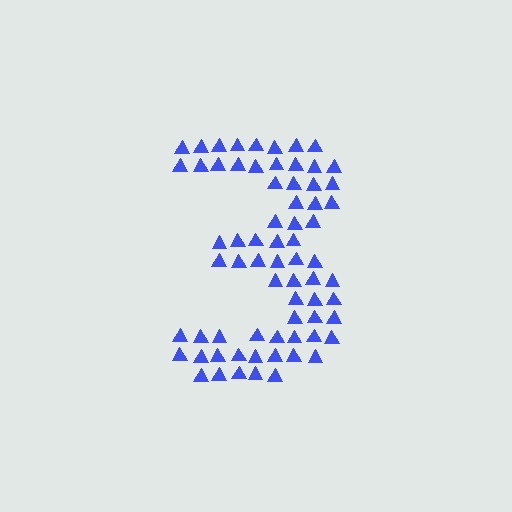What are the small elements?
The small elements are triangles.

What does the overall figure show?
The overall figure shows the digit 3.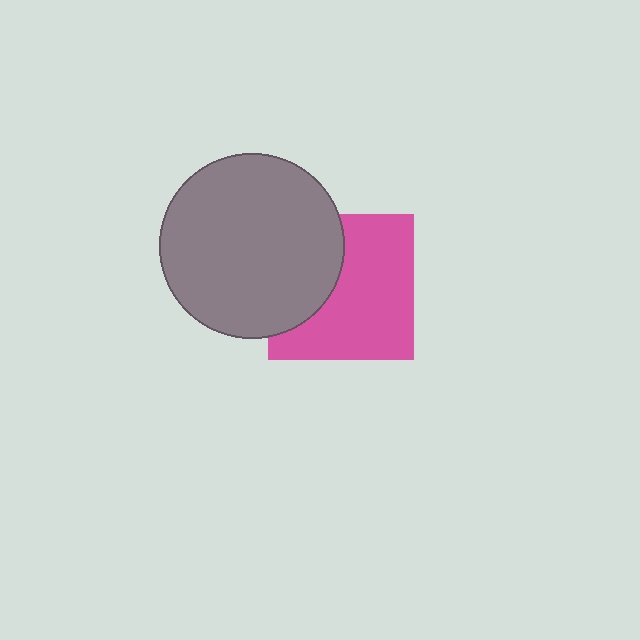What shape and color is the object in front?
The object in front is a gray circle.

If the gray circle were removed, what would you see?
You would see the complete pink square.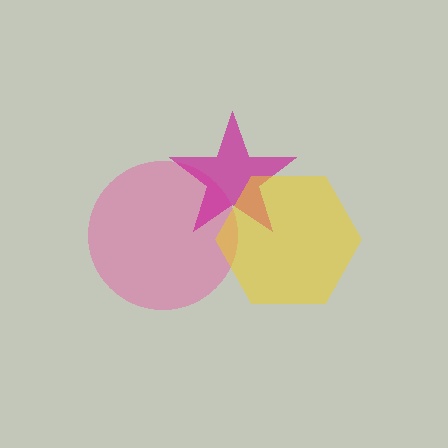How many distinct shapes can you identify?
There are 3 distinct shapes: a pink circle, a magenta star, a yellow hexagon.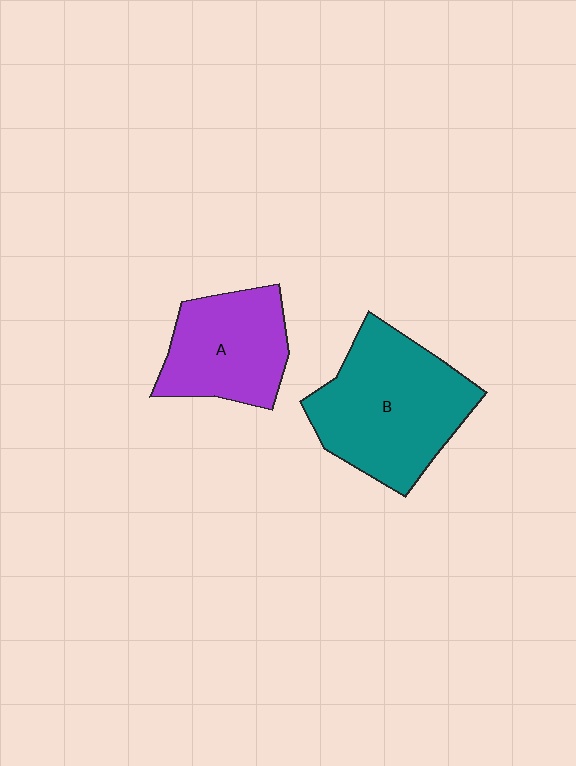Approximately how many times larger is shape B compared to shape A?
Approximately 1.5 times.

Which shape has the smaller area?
Shape A (purple).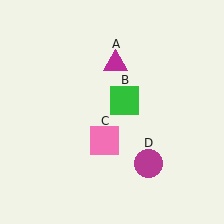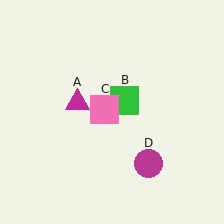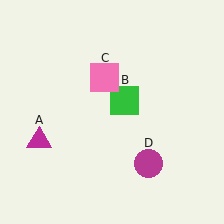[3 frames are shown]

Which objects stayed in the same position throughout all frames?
Green square (object B) and magenta circle (object D) remained stationary.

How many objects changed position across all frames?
2 objects changed position: magenta triangle (object A), pink square (object C).